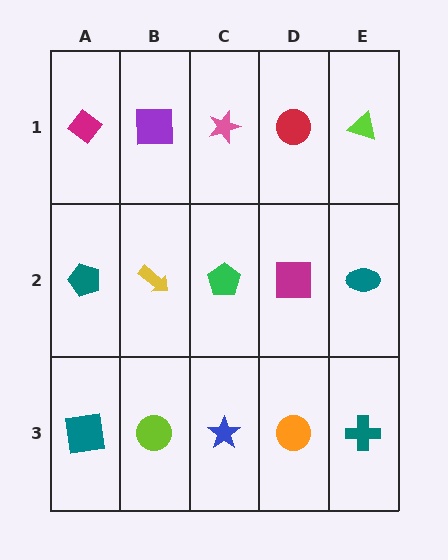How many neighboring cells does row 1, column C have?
3.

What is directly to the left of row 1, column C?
A purple square.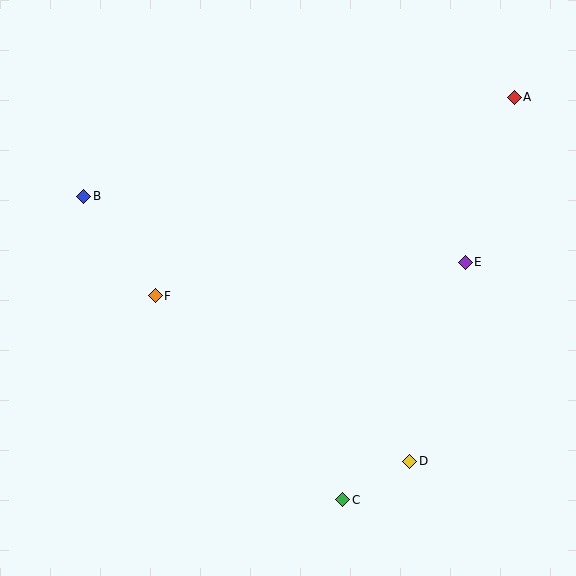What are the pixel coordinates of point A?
Point A is at (514, 97).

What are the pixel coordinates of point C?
Point C is at (343, 500).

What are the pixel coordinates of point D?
Point D is at (410, 461).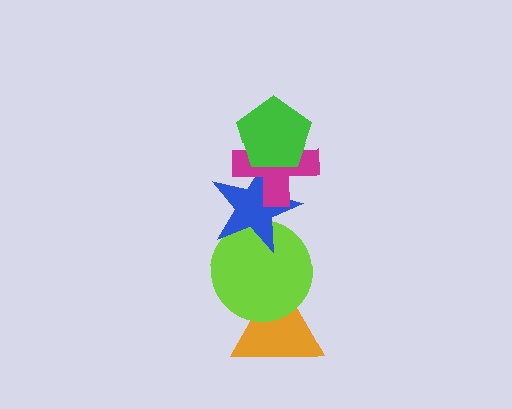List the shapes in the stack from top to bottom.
From top to bottom: the green pentagon, the magenta cross, the blue star, the lime circle, the orange triangle.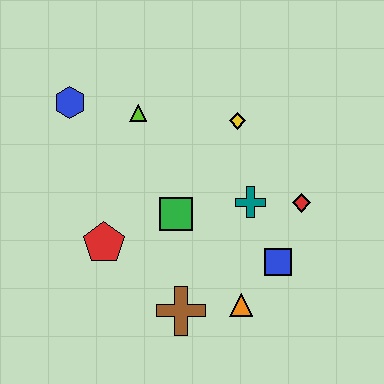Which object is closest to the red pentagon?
The green square is closest to the red pentagon.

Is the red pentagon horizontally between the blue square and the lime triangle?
No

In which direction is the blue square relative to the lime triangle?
The blue square is below the lime triangle.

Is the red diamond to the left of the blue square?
No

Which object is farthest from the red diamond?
The blue hexagon is farthest from the red diamond.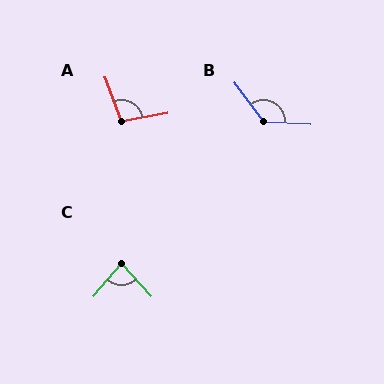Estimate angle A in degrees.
Approximately 101 degrees.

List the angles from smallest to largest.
C (83°), A (101°), B (130°).